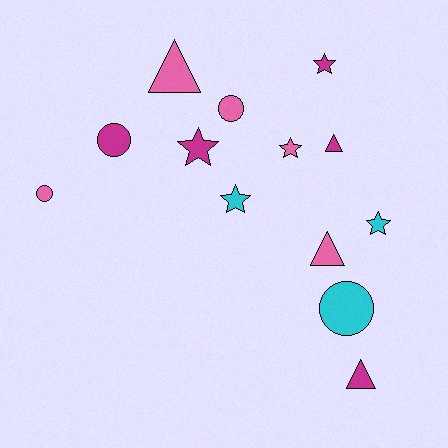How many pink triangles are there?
There are 2 pink triangles.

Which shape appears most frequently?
Star, with 5 objects.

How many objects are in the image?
There are 13 objects.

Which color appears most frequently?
Magenta, with 5 objects.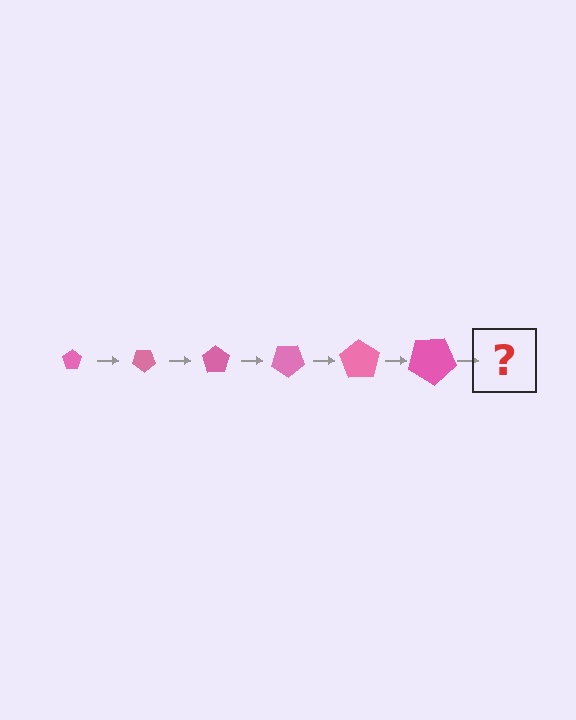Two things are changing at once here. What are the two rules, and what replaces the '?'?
The two rules are that the pentagon grows larger each step and it rotates 35 degrees each step. The '?' should be a pentagon, larger than the previous one and rotated 210 degrees from the start.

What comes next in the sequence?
The next element should be a pentagon, larger than the previous one and rotated 210 degrees from the start.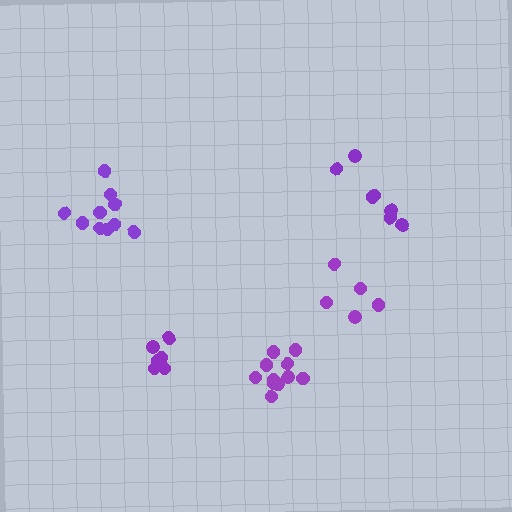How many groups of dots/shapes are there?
There are 5 groups.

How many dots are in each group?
Group 1: 7 dots, Group 2: 5 dots, Group 3: 7 dots, Group 4: 10 dots, Group 5: 11 dots (40 total).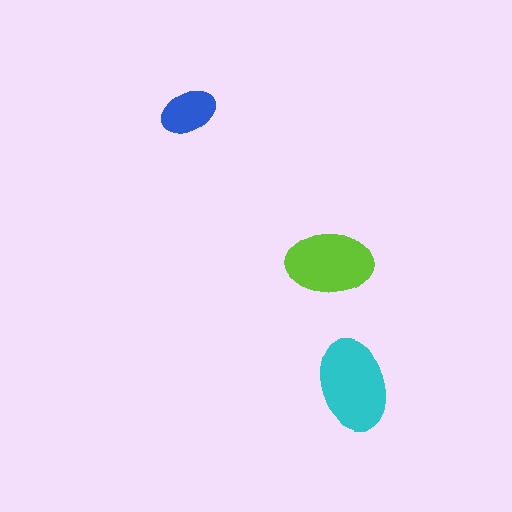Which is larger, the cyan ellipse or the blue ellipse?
The cyan one.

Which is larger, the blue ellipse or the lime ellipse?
The lime one.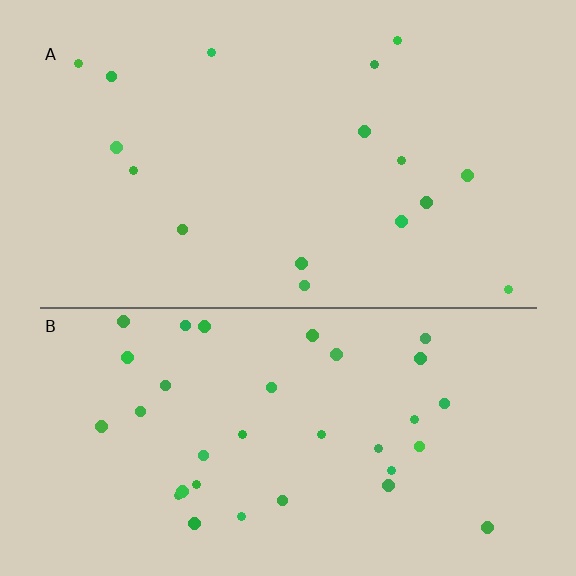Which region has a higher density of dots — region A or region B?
B (the bottom).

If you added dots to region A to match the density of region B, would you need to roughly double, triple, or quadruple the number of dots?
Approximately double.